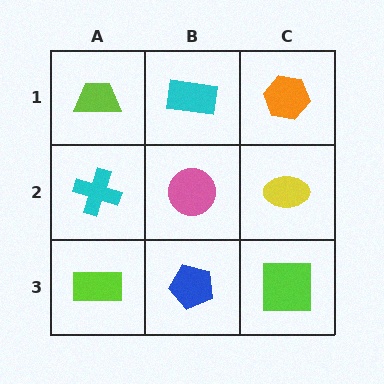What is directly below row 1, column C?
A yellow ellipse.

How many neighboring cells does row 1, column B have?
3.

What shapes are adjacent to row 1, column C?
A yellow ellipse (row 2, column C), a cyan rectangle (row 1, column B).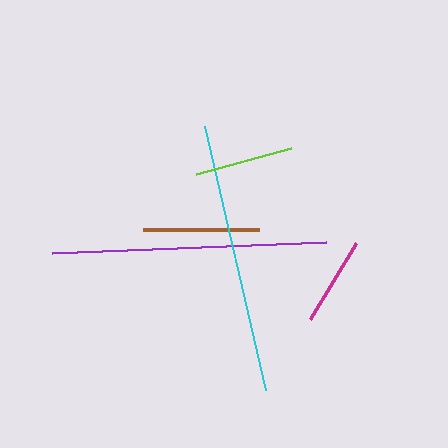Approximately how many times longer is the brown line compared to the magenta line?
The brown line is approximately 1.3 times the length of the magenta line.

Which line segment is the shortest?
The magenta line is the shortest at approximately 89 pixels.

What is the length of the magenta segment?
The magenta segment is approximately 89 pixels long.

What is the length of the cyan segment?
The cyan segment is approximately 271 pixels long.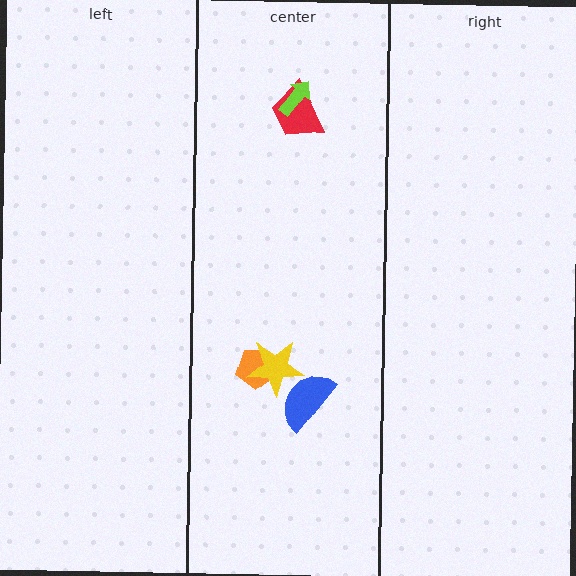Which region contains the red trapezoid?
The center region.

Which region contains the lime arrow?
The center region.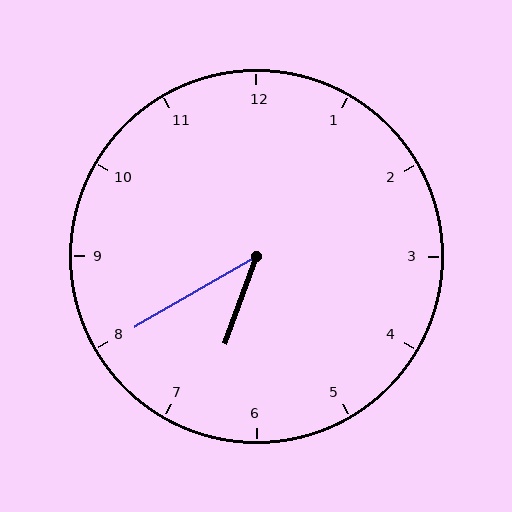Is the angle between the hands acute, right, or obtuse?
It is acute.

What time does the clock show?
6:40.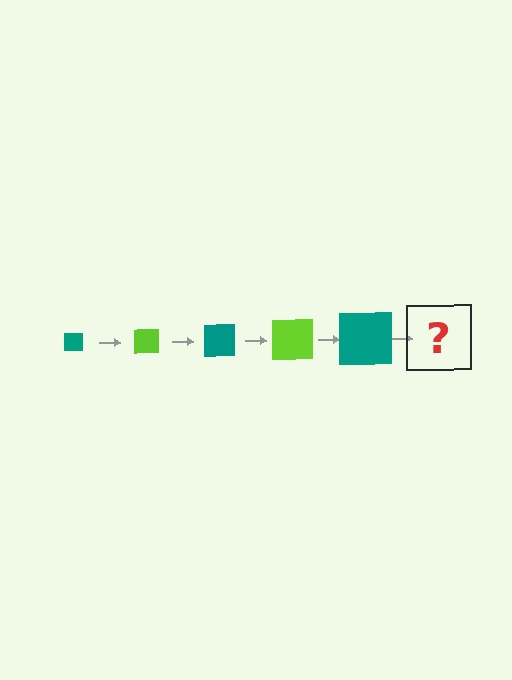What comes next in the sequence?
The next element should be a lime square, larger than the previous one.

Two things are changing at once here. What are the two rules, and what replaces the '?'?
The two rules are that the square grows larger each step and the color cycles through teal and lime. The '?' should be a lime square, larger than the previous one.